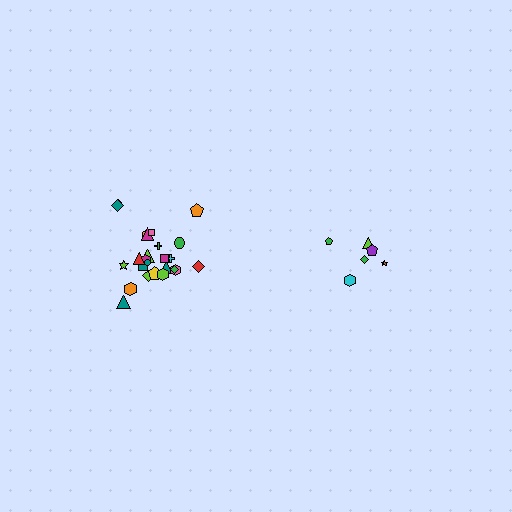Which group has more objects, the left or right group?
The left group.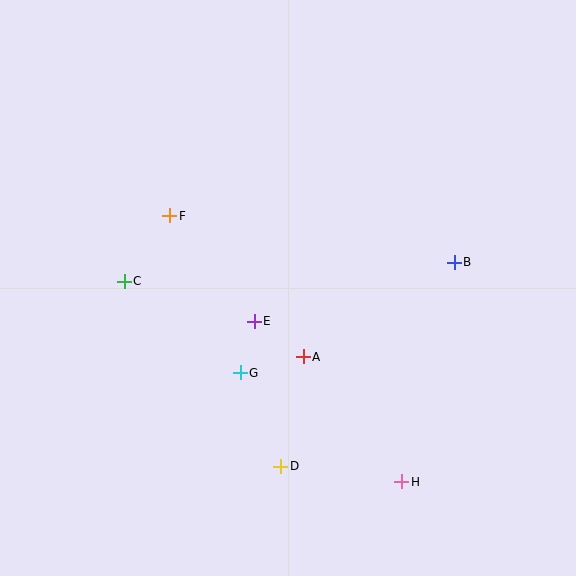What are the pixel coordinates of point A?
Point A is at (303, 357).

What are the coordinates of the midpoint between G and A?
The midpoint between G and A is at (272, 365).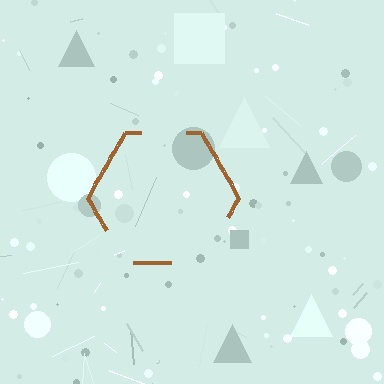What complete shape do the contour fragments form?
The contour fragments form a hexagon.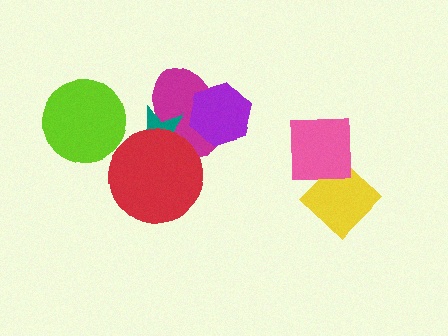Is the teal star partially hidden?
Yes, it is partially covered by another shape.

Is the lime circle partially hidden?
No, no other shape covers it.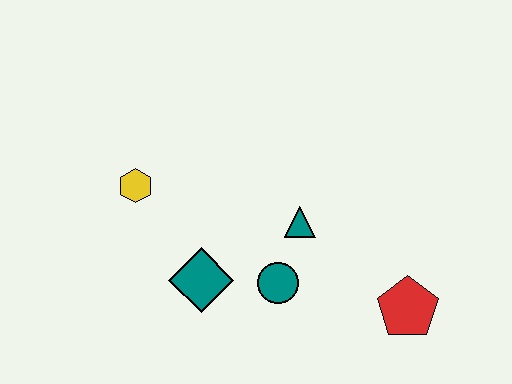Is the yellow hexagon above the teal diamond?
Yes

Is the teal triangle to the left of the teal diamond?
No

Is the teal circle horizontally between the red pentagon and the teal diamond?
Yes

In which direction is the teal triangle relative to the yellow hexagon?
The teal triangle is to the right of the yellow hexagon.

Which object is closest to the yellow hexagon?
The teal diamond is closest to the yellow hexagon.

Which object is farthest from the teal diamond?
The red pentagon is farthest from the teal diamond.